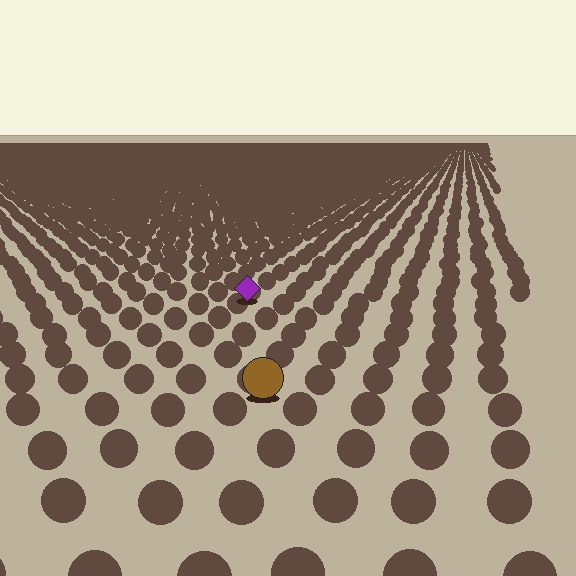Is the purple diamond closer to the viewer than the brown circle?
No. The brown circle is closer — you can tell from the texture gradient: the ground texture is coarser near it.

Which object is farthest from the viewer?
The purple diamond is farthest from the viewer. It appears smaller and the ground texture around it is denser.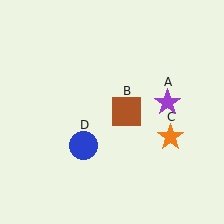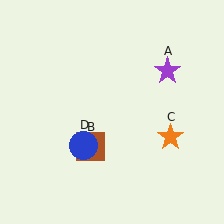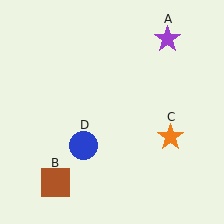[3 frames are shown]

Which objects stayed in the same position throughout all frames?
Orange star (object C) and blue circle (object D) remained stationary.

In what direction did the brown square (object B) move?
The brown square (object B) moved down and to the left.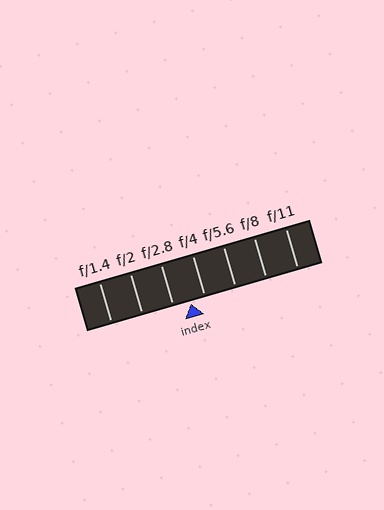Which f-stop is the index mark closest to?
The index mark is closest to f/4.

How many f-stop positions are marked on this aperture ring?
There are 7 f-stop positions marked.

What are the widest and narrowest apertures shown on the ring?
The widest aperture shown is f/1.4 and the narrowest is f/11.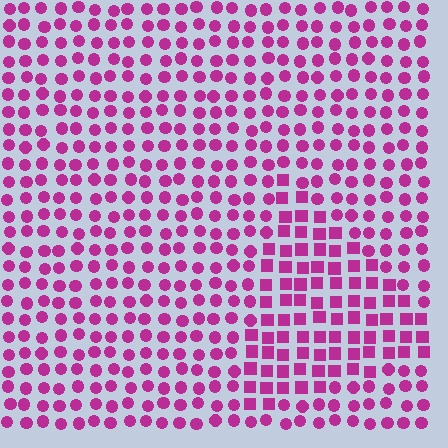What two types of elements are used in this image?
The image uses squares inside the triangle region and circles outside it.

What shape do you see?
I see a triangle.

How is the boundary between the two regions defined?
The boundary is defined by a change in element shape: squares inside vs. circles outside. All elements share the same color and spacing.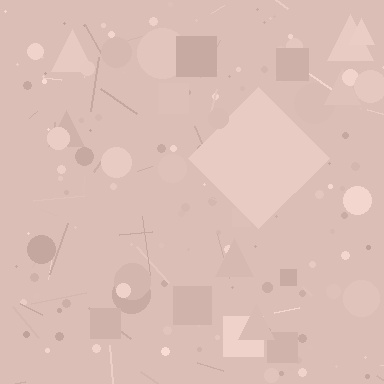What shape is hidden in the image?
A diamond is hidden in the image.